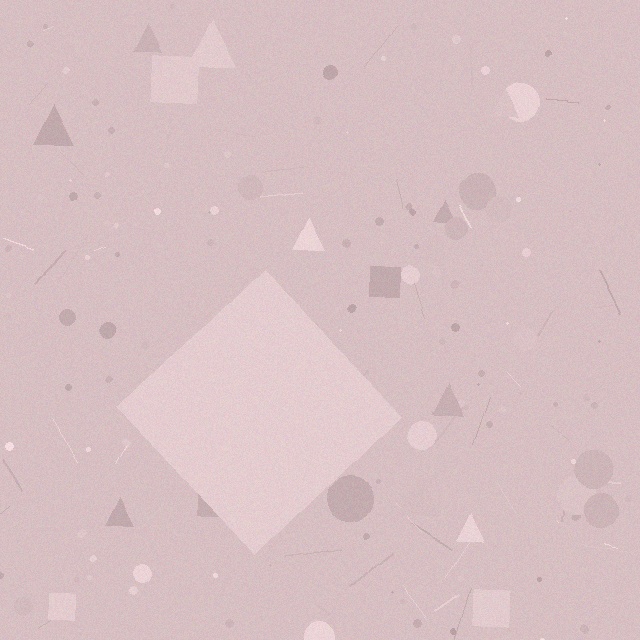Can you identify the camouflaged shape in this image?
The camouflaged shape is a diamond.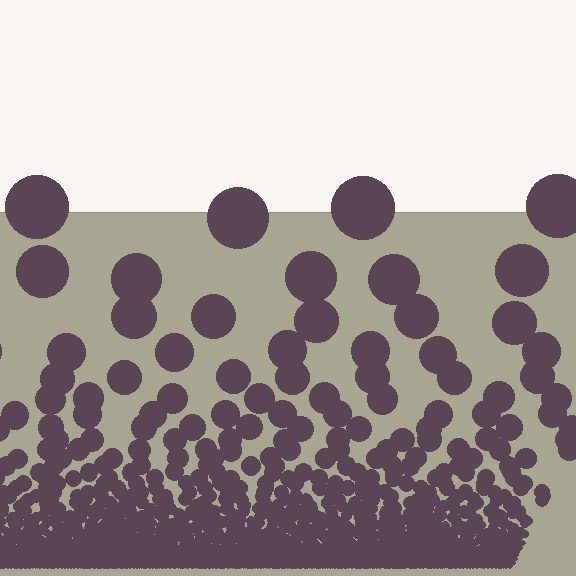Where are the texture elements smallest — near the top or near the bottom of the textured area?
Near the bottom.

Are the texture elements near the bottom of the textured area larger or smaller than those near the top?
Smaller. The gradient is inverted — elements near the bottom are smaller and denser.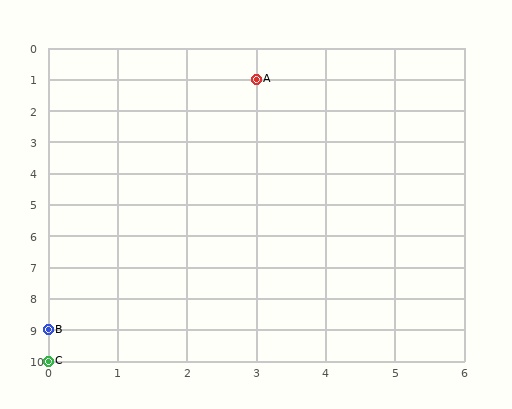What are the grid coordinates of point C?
Point C is at grid coordinates (0, 10).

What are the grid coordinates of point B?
Point B is at grid coordinates (0, 9).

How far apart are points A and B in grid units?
Points A and B are 3 columns and 8 rows apart (about 8.5 grid units diagonally).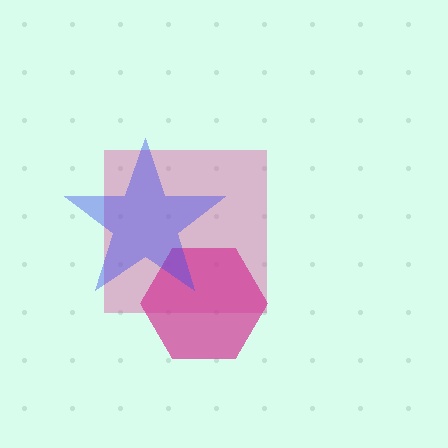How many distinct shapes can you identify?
There are 3 distinct shapes: a pink square, a magenta hexagon, a blue star.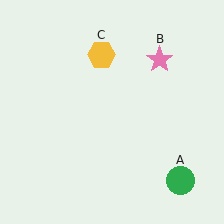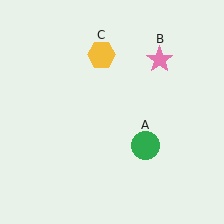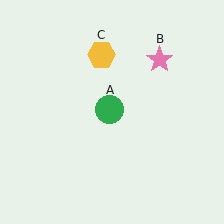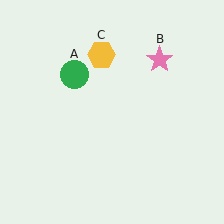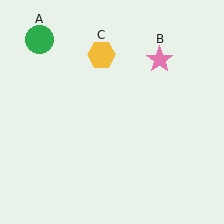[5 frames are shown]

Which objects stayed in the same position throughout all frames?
Pink star (object B) and yellow hexagon (object C) remained stationary.